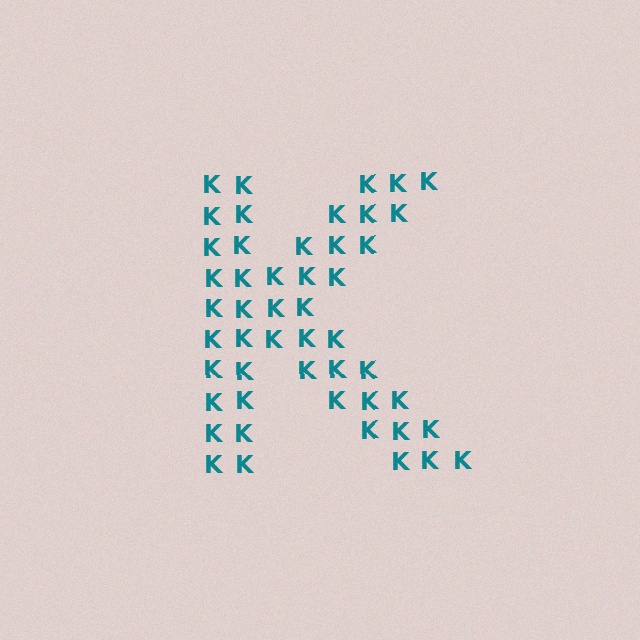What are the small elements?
The small elements are letter K's.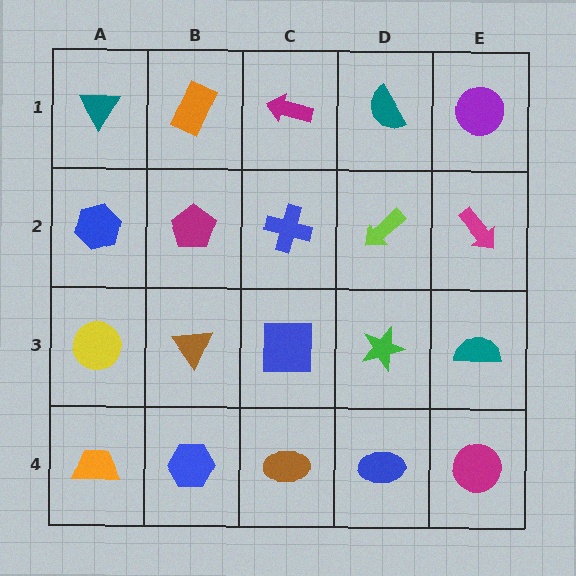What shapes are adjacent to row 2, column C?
A magenta arrow (row 1, column C), a blue square (row 3, column C), a magenta pentagon (row 2, column B), a lime arrow (row 2, column D).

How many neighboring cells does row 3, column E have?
3.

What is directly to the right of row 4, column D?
A magenta circle.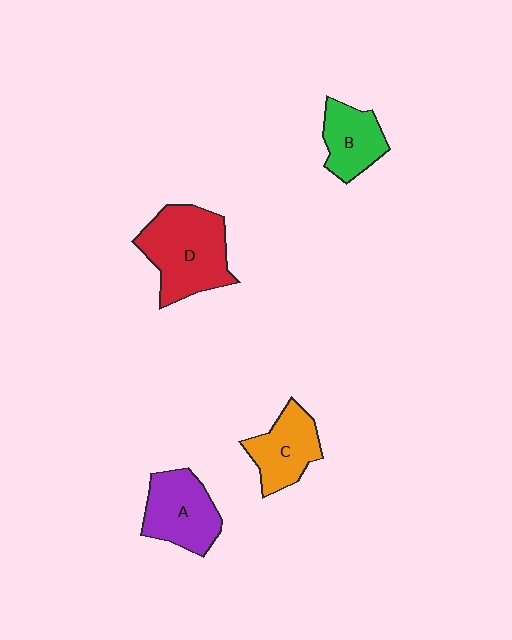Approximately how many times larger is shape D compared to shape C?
Approximately 1.6 times.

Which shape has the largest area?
Shape D (red).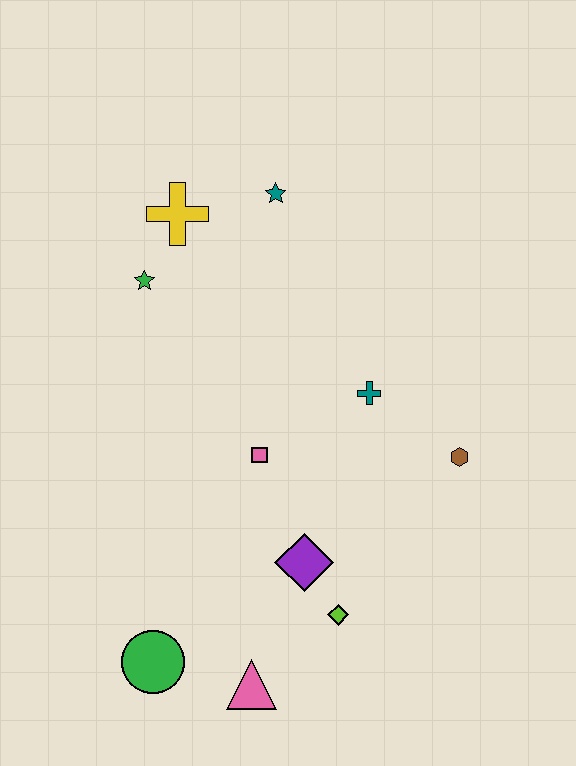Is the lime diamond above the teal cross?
No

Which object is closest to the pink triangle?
The green circle is closest to the pink triangle.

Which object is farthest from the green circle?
The teal star is farthest from the green circle.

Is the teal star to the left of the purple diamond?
Yes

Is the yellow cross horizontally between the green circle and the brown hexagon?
Yes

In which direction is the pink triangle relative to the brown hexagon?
The pink triangle is below the brown hexagon.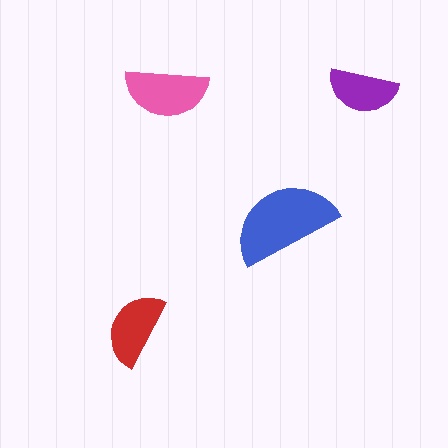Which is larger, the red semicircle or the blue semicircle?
The blue one.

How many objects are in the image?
There are 4 objects in the image.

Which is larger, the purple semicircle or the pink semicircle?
The pink one.